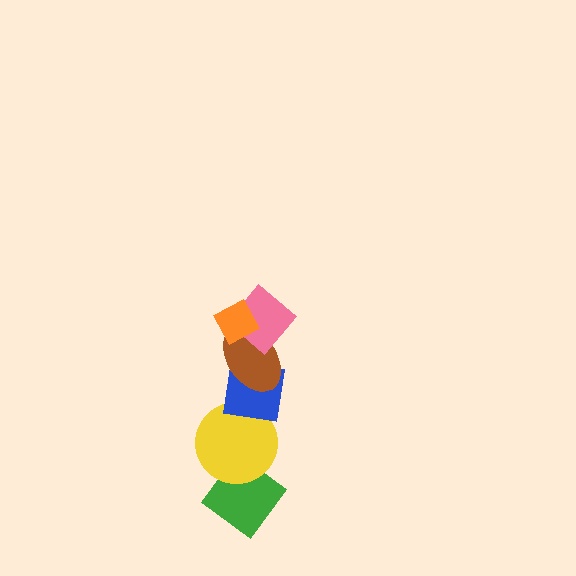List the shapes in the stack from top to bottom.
From top to bottom: the orange diamond, the pink diamond, the brown ellipse, the blue square, the yellow circle, the green diamond.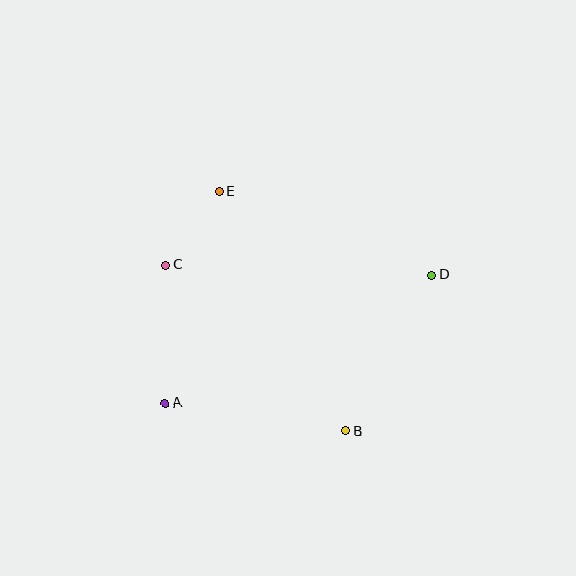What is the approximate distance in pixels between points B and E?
The distance between B and E is approximately 271 pixels.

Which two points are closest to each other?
Points C and E are closest to each other.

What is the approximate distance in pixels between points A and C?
The distance between A and C is approximately 138 pixels.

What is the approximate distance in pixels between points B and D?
The distance between B and D is approximately 178 pixels.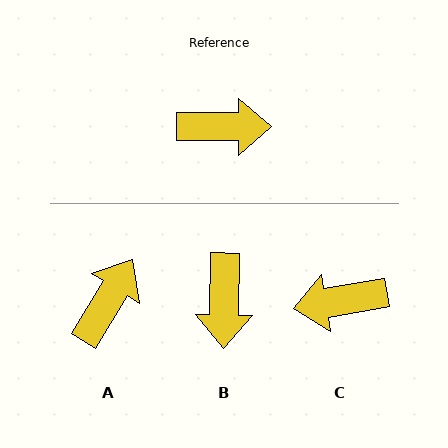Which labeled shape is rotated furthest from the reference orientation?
C, about 170 degrees away.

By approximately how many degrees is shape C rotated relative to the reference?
Approximately 170 degrees clockwise.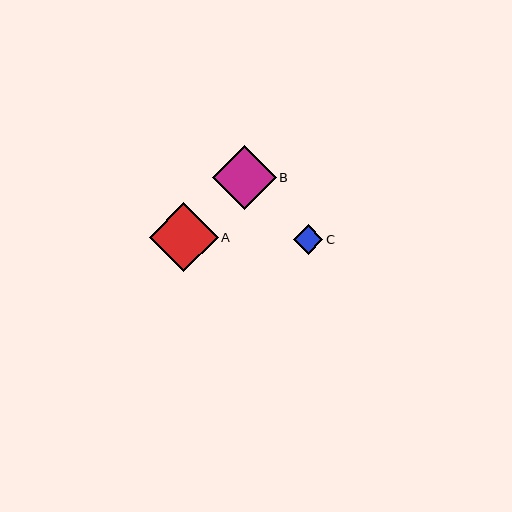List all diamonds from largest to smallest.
From largest to smallest: A, B, C.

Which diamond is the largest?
Diamond A is the largest with a size of approximately 69 pixels.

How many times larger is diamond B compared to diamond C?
Diamond B is approximately 2.2 times the size of diamond C.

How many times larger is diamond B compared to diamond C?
Diamond B is approximately 2.2 times the size of diamond C.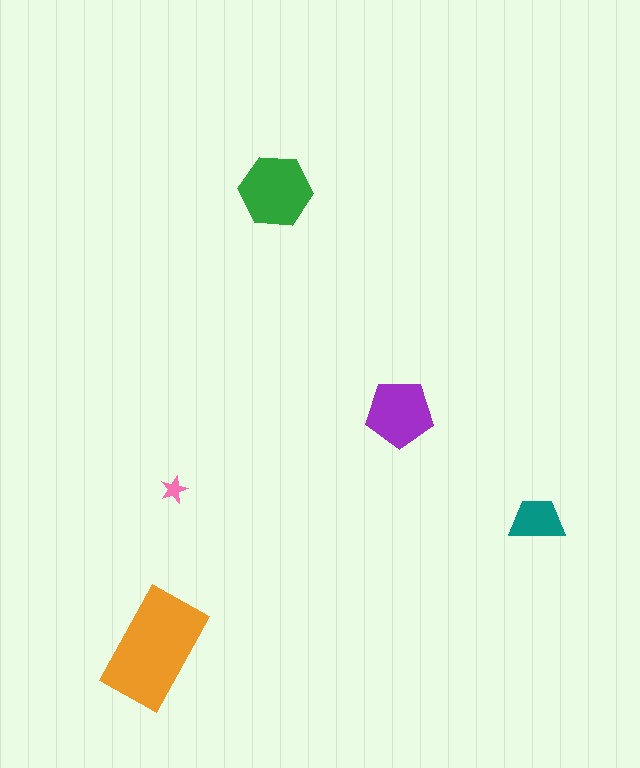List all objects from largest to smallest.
The orange rectangle, the green hexagon, the purple pentagon, the teal trapezoid, the pink star.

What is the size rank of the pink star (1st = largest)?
5th.